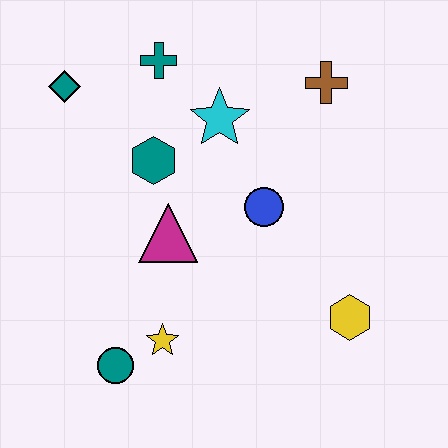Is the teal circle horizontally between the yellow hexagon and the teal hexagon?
No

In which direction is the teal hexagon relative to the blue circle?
The teal hexagon is to the left of the blue circle.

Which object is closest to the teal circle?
The yellow star is closest to the teal circle.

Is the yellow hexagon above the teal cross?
No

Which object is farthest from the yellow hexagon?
The teal diamond is farthest from the yellow hexagon.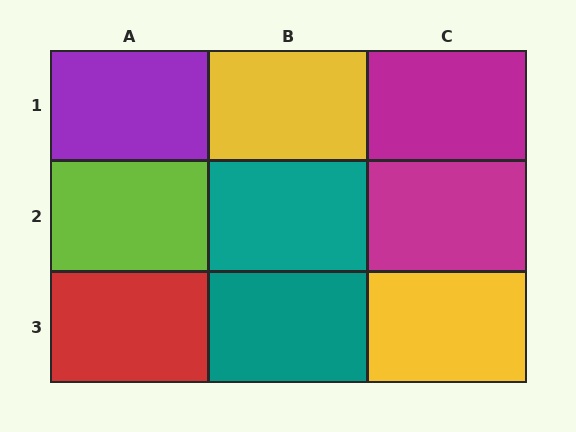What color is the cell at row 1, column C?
Magenta.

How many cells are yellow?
2 cells are yellow.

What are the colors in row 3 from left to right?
Red, teal, yellow.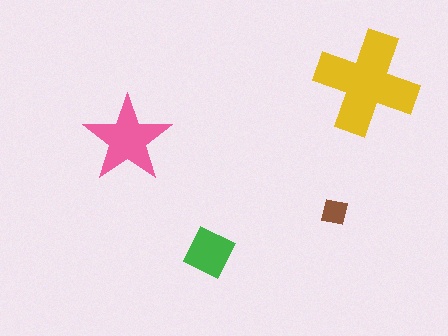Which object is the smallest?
The brown square.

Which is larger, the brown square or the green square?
The green square.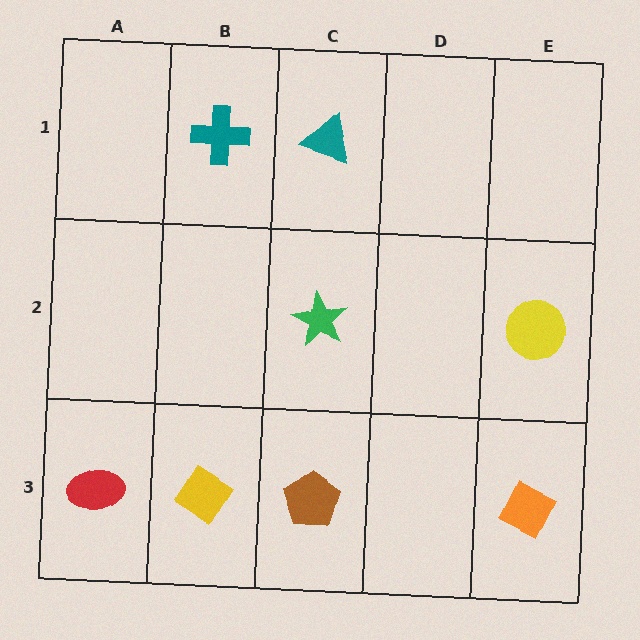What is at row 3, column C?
A brown pentagon.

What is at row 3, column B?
A yellow diamond.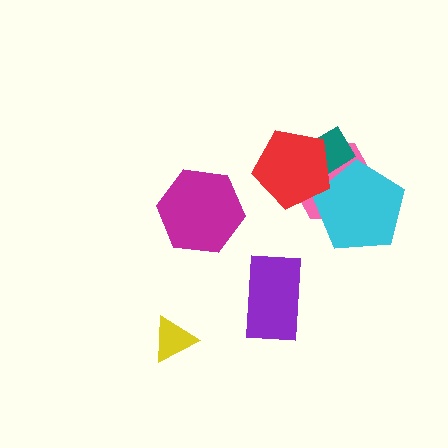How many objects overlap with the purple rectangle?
0 objects overlap with the purple rectangle.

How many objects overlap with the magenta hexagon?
0 objects overlap with the magenta hexagon.